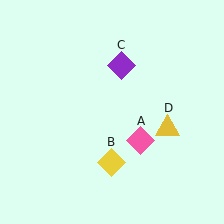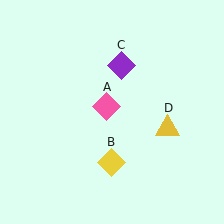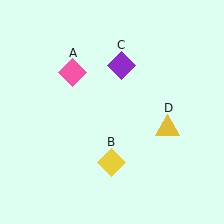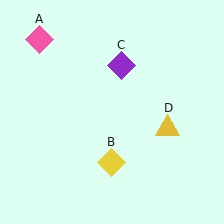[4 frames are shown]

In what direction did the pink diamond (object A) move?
The pink diamond (object A) moved up and to the left.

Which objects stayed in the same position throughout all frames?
Yellow diamond (object B) and purple diamond (object C) and yellow triangle (object D) remained stationary.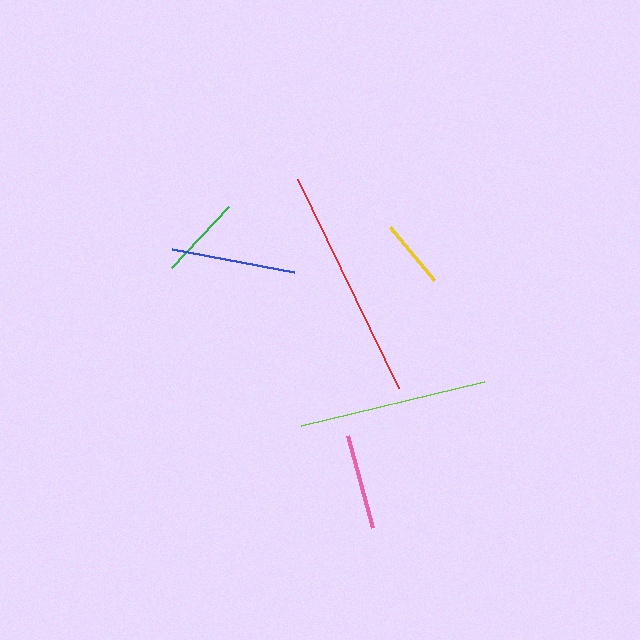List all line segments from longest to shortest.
From longest to shortest: red, lime, blue, pink, green, yellow.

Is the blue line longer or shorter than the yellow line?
The blue line is longer than the yellow line.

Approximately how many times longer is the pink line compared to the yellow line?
The pink line is approximately 1.4 times the length of the yellow line.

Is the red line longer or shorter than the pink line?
The red line is longer than the pink line.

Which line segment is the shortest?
The yellow line is the shortest at approximately 68 pixels.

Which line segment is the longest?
The red line is the longest at approximately 232 pixels.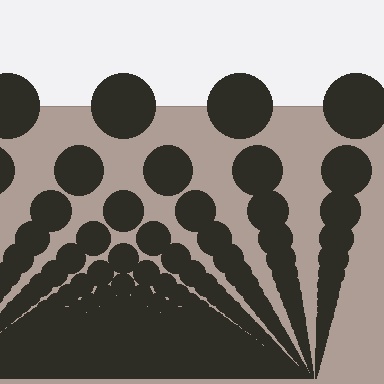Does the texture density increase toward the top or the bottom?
Density increases toward the bottom.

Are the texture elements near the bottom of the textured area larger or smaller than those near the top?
Smaller. The gradient is inverted — elements near the bottom are smaller and denser.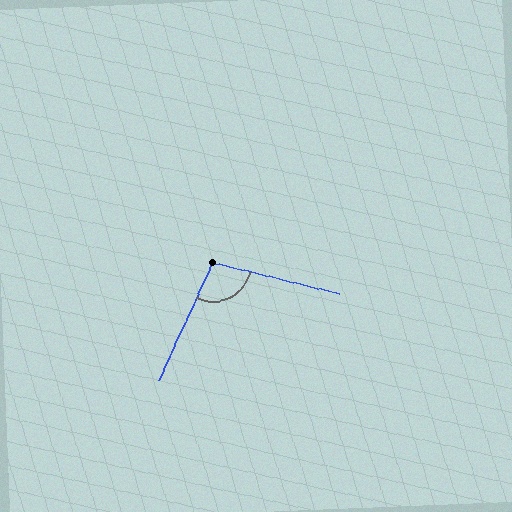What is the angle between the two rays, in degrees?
Approximately 101 degrees.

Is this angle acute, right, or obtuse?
It is obtuse.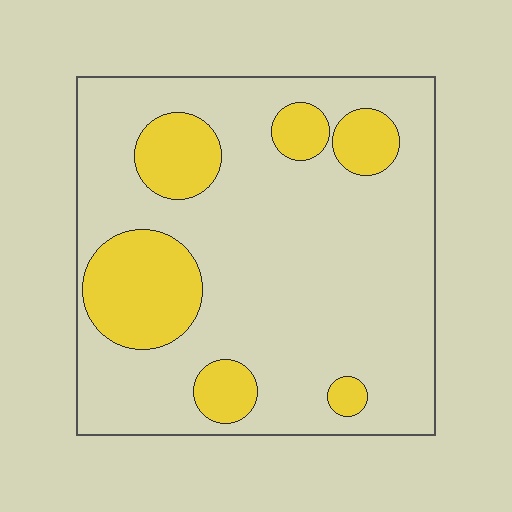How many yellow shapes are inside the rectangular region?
6.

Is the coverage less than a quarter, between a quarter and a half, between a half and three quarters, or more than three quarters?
Less than a quarter.